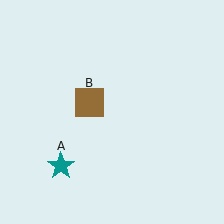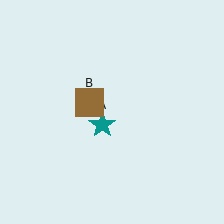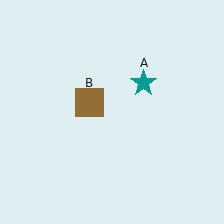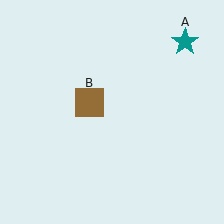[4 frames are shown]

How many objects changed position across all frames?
1 object changed position: teal star (object A).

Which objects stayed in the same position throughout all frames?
Brown square (object B) remained stationary.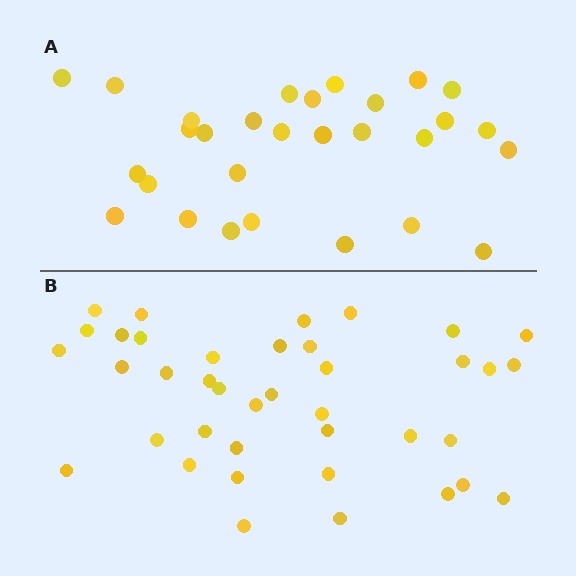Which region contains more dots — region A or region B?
Region B (the bottom region) has more dots.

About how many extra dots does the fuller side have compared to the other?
Region B has roughly 10 or so more dots than region A.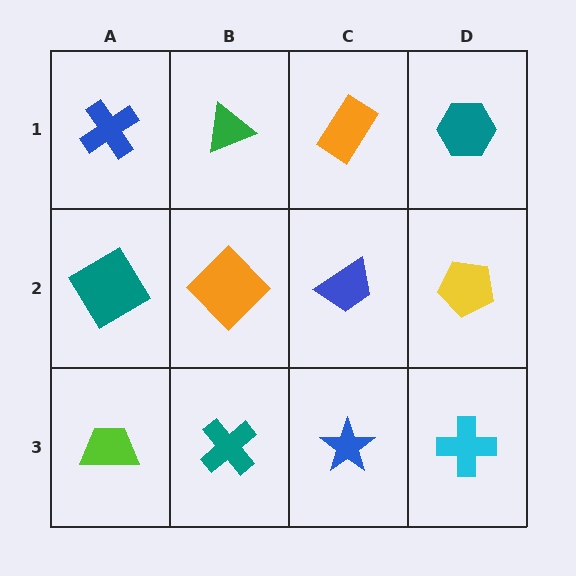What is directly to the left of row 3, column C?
A teal cross.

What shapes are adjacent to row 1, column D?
A yellow pentagon (row 2, column D), an orange rectangle (row 1, column C).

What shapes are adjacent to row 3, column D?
A yellow pentagon (row 2, column D), a blue star (row 3, column C).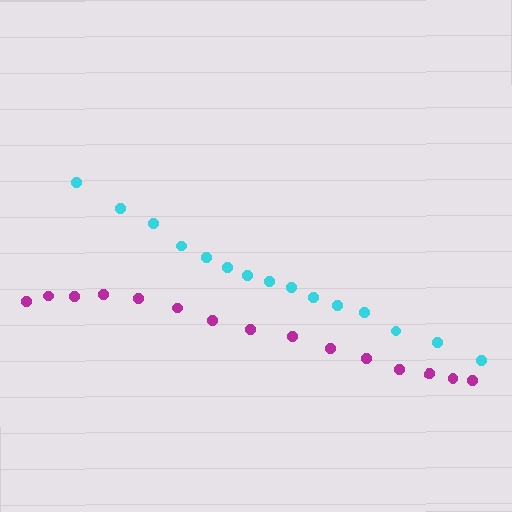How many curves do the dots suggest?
There are 2 distinct paths.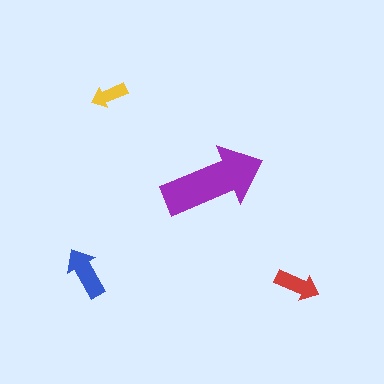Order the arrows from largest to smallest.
the purple one, the blue one, the red one, the yellow one.